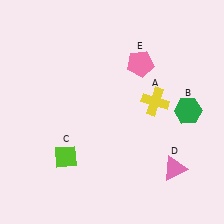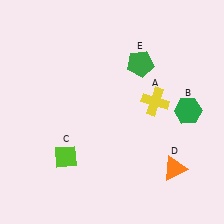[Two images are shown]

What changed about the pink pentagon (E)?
In Image 1, E is pink. In Image 2, it changed to green.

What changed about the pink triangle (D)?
In Image 1, D is pink. In Image 2, it changed to orange.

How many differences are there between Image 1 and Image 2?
There are 2 differences between the two images.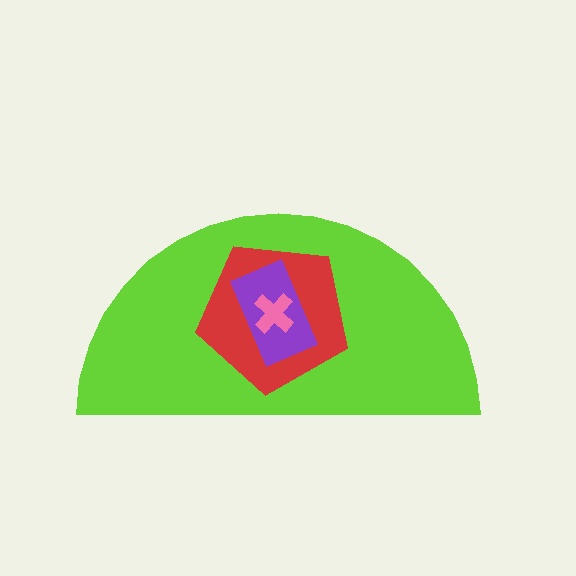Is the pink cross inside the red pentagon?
Yes.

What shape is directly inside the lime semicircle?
The red pentagon.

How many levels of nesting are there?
4.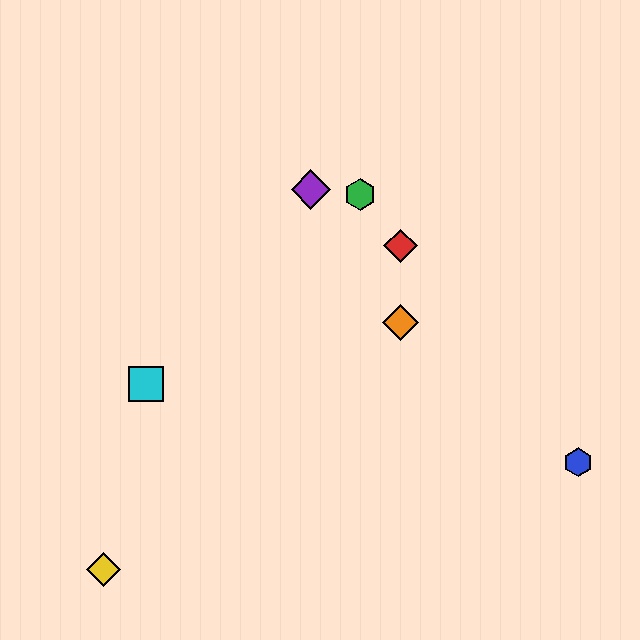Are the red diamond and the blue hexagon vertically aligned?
No, the red diamond is at x≈401 and the blue hexagon is at x≈578.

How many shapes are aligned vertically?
2 shapes (the red diamond, the orange diamond) are aligned vertically.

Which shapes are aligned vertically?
The red diamond, the orange diamond are aligned vertically.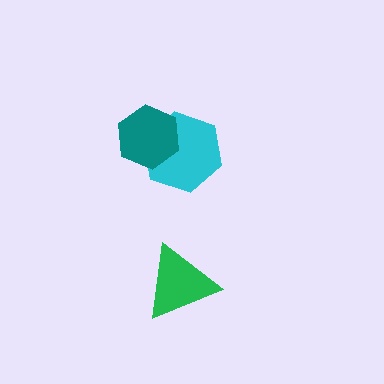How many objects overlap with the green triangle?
0 objects overlap with the green triangle.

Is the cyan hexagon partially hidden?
Yes, it is partially covered by another shape.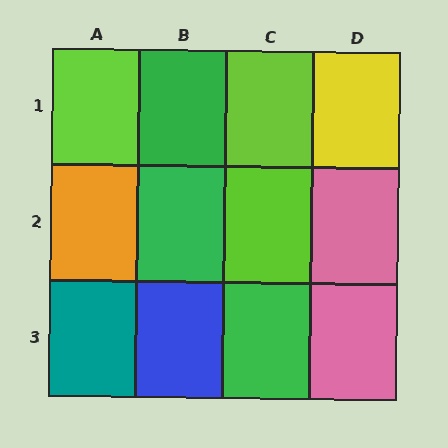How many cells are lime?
3 cells are lime.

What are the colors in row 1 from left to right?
Lime, green, lime, yellow.